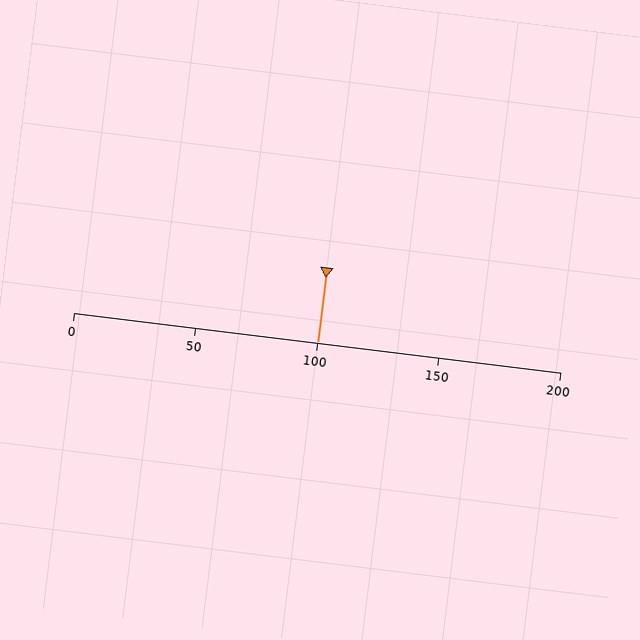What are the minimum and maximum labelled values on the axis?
The axis runs from 0 to 200.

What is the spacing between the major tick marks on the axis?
The major ticks are spaced 50 apart.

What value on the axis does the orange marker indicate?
The marker indicates approximately 100.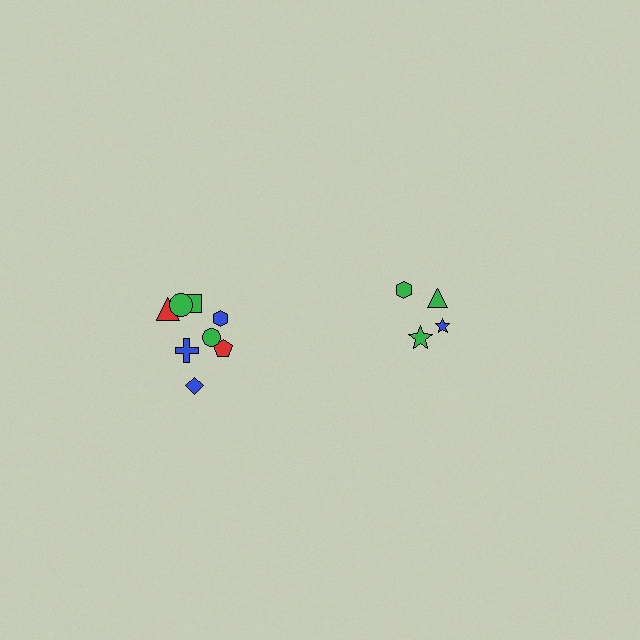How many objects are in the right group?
There are 4 objects.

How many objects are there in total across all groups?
There are 12 objects.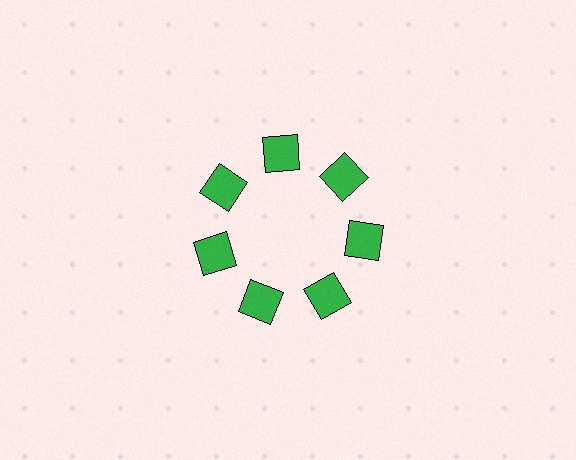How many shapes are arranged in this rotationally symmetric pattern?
There are 7 shapes, arranged in 7 groups of 1.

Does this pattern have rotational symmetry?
Yes, this pattern has 7-fold rotational symmetry. It looks the same after rotating 51 degrees around the center.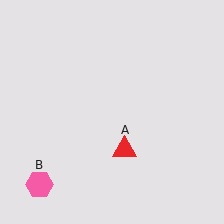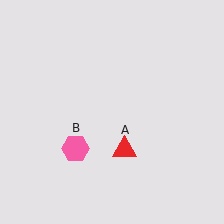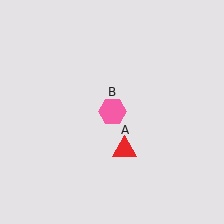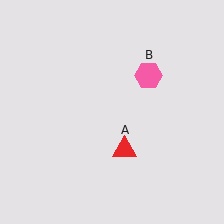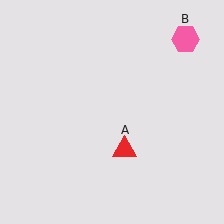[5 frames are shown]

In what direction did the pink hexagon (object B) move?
The pink hexagon (object B) moved up and to the right.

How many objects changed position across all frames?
1 object changed position: pink hexagon (object B).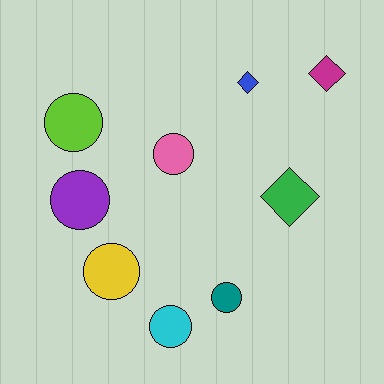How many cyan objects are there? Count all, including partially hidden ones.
There is 1 cyan object.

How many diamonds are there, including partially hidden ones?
There are 3 diamonds.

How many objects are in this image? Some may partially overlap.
There are 9 objects.